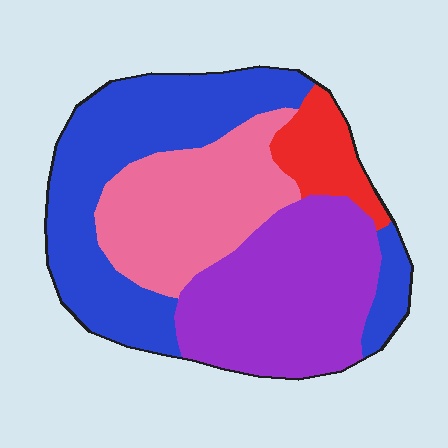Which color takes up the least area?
Red, at roughly 10%.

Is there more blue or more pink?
Blue.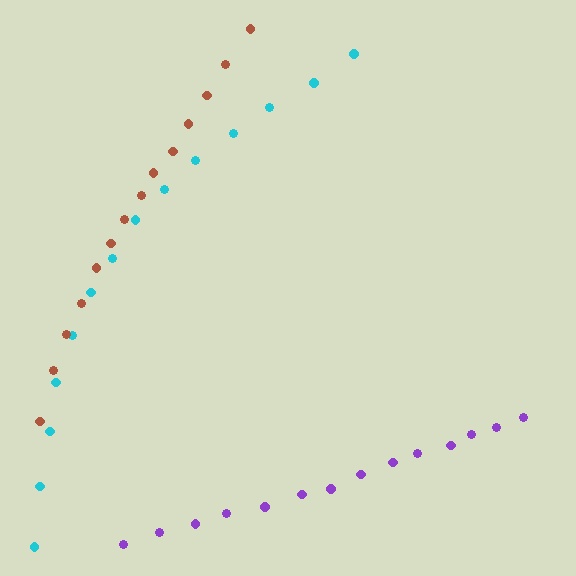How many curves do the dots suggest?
There are 3 distinct paths.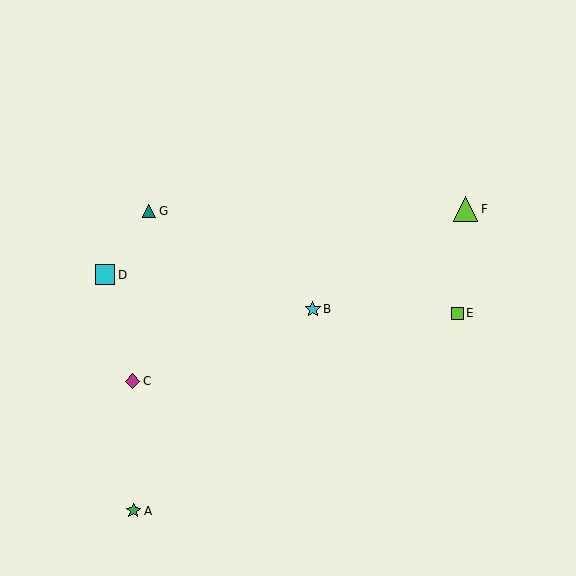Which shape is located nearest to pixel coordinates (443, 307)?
The lime square (labeled E) at (457, 313) is nearest to that location.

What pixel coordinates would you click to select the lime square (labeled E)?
Click at (457, 313) to select the lime square E.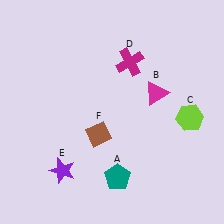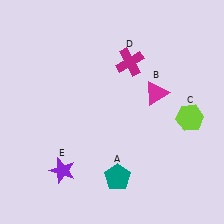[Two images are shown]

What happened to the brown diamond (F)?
The brown diamond (F) was removed in Image 2. It was in the bottom-left area of Image 1.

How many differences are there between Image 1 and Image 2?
There is 1 difference between the two images.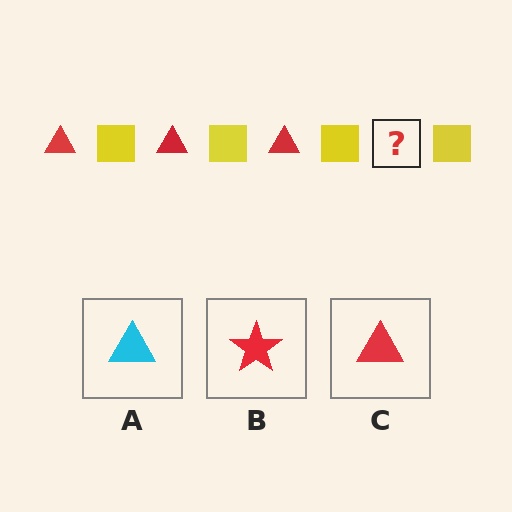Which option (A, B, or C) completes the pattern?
C.